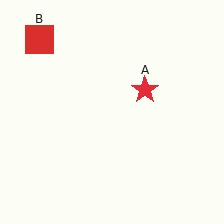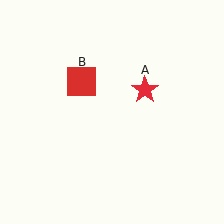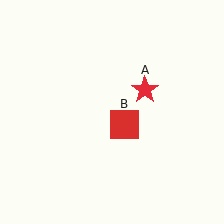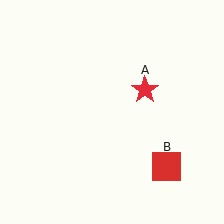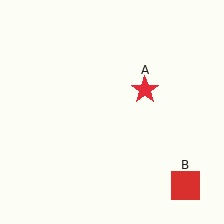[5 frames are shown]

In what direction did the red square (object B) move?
The red square (object B) moved down and to the right.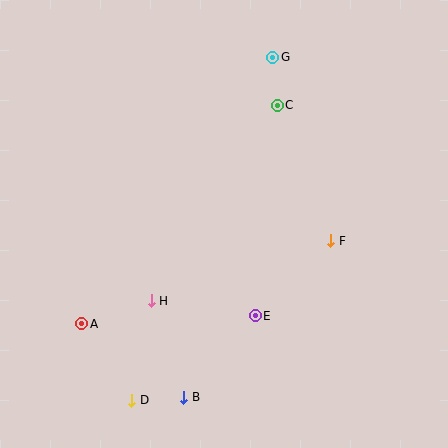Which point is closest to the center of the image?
Point E at (255, 316) is closest to the center.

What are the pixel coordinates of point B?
Point B is at (184, 397).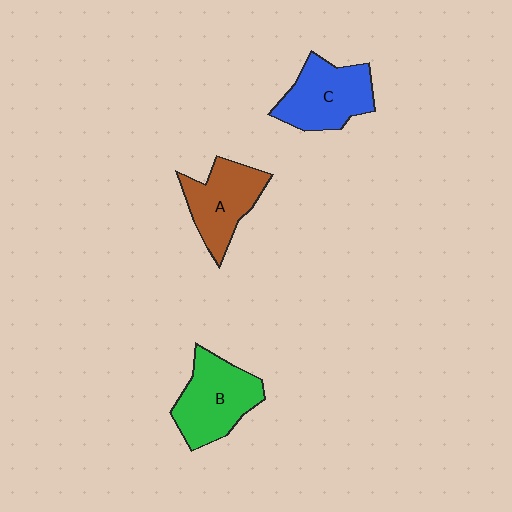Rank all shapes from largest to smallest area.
From largest to smallest: B (green), C (blue), A (brown).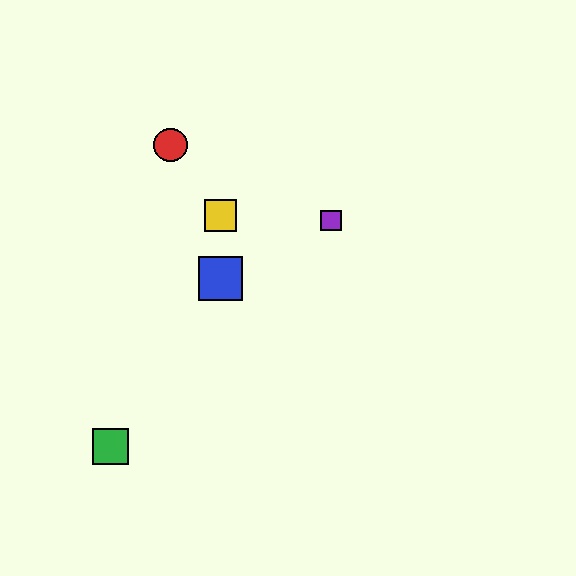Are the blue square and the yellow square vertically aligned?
Yes, both are at x≈220.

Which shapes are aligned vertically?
The blue square, the yellow square are aligned vertically.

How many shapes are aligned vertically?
2 shapes (the blue square, the yellow square) are aligned vertically.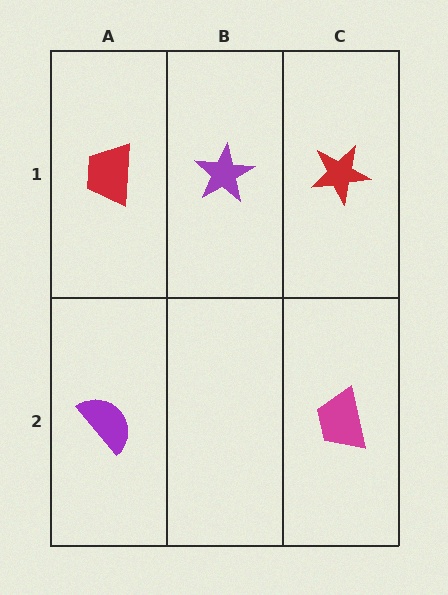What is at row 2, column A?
A purple semicircle.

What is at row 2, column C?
A magenta trapezoid.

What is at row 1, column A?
A red trapezoid.